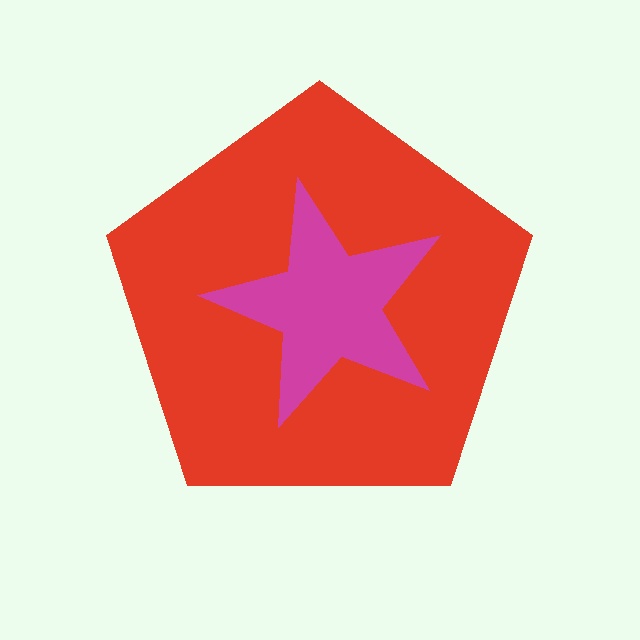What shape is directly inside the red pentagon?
The magenta star.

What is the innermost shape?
The magenta star.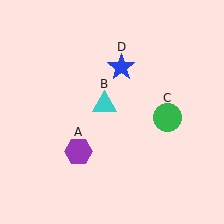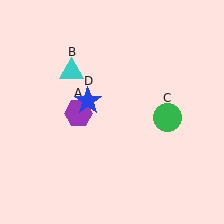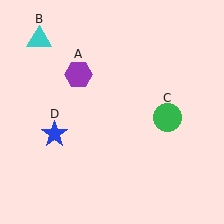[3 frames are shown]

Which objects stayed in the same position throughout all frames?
Green circle (object C) remained stationary.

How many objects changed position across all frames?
3 objects changed position: purple hexagon (object A), cyan triangle (object B), blue star (object D).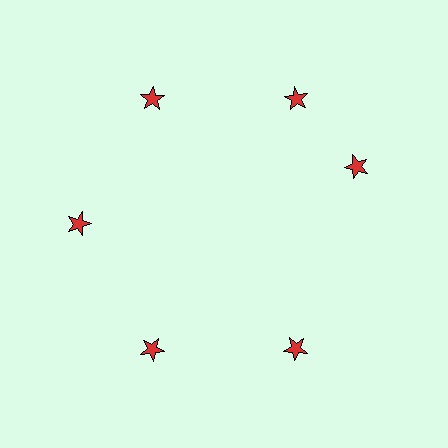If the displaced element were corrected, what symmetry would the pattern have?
It would have 6-fold rotational symmetry — the pattern would map onto itself every 60 degrees.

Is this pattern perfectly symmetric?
No. The 6 red stars are arranged in a ring, but one element near the 3 o'clock position is rotated out of alignment along the ring, breaking the 6-fold rotational symmetry.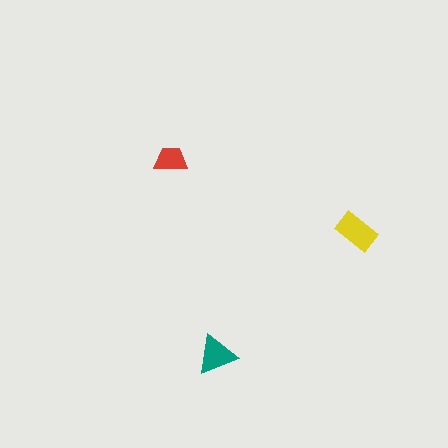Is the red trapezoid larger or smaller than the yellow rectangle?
Smaller.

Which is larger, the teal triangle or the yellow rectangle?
The yellow rectangle.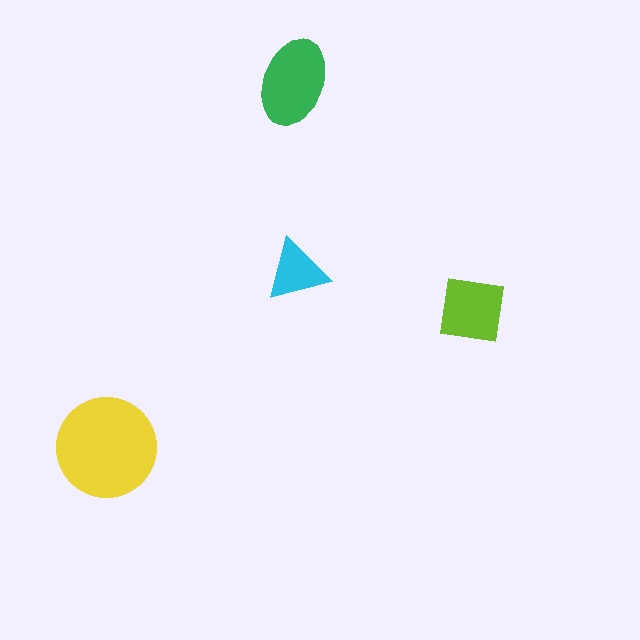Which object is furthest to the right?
The lime square is rightmost.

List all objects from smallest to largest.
The cyan triangle, the lime square, the green ellipse, the yellow circle.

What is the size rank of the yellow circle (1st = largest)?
1st.